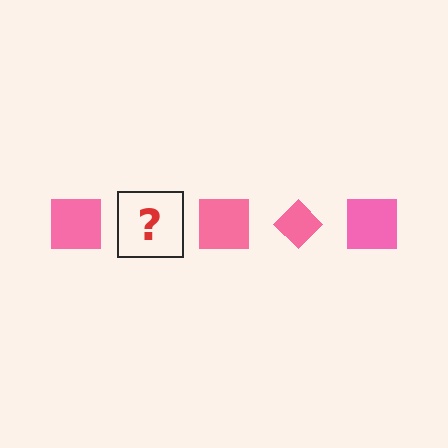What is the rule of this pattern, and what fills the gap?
The rule is that the pattern cycles through square, diamond shapes in pink. The gap should be filled with a pink diamond.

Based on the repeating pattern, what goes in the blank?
The blank should be a pink diamond.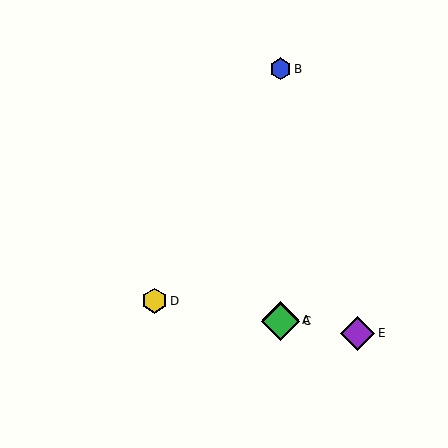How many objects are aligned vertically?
3 objects (A, B, C) are aligned vertically.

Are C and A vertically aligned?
Yes, both are at x≈281.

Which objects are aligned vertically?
Objects A, B, C are aligned vertically.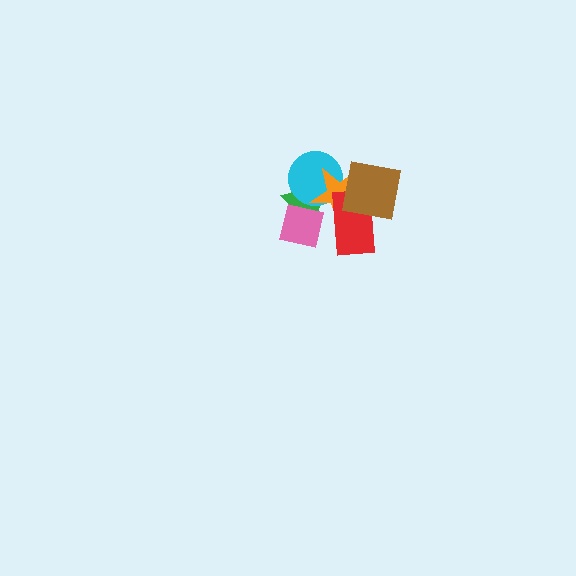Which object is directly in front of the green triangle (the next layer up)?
The pink square is directly in front of the green triangle.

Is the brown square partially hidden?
No, no other shape covers it.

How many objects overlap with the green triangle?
4 objects overlap with the green triangle.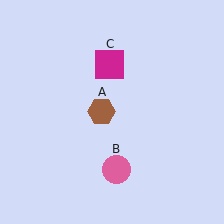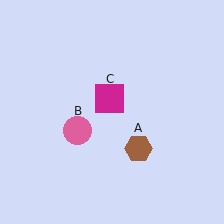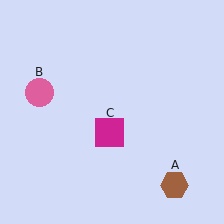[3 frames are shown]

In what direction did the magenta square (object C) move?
The magenta square (object C) moved down.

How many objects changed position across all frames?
3 objects changed position: brown hexagon (object A), pink circle (object B), magenta square (object C).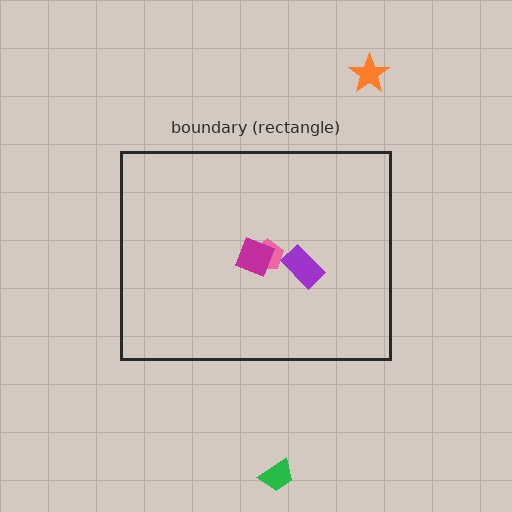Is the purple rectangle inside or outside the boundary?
Inside.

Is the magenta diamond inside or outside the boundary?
Inside.